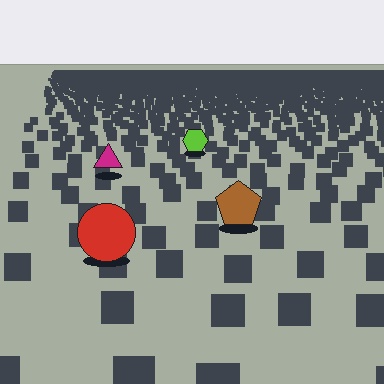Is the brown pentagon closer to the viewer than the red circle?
No. The red circle is closer — you can tell from the texture gradient: the ground texture is coarser near it.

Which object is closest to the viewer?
The red circle is closest. The texture marks near it are larger and more spread out.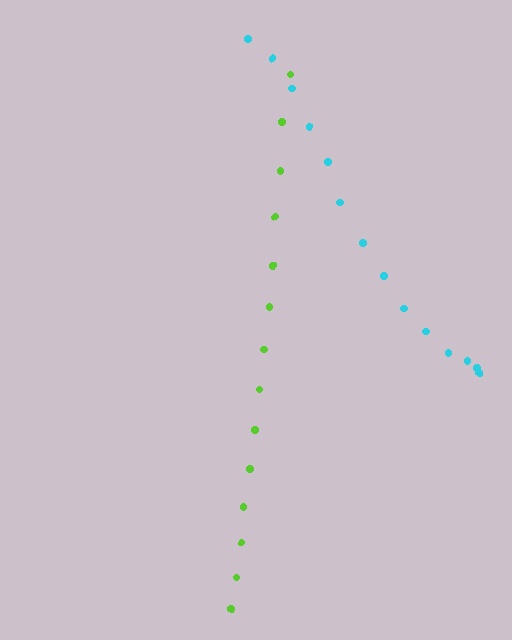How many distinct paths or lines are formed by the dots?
There are 2 distinct paths.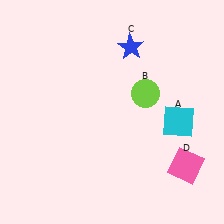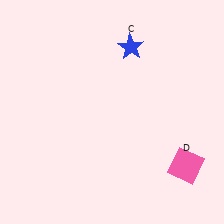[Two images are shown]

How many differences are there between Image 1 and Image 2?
There are 2 differences between the two images.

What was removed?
The lime circle (B), the cyan square (A) were removed in Image 2.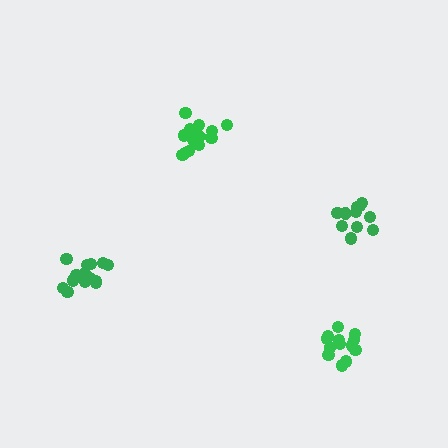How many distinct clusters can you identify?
There are 4 distinct clusters.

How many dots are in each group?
Group 1: 13 dots, Group 2: 11 dots, Group 3: 14 dots, Group 4: 14 dots (52 total).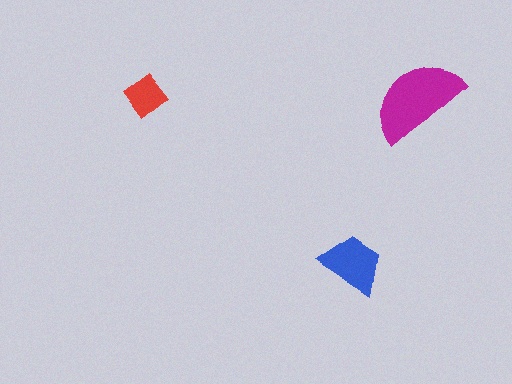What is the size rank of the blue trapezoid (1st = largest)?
2nd.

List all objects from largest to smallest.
The magenta semicircle, the blue trapezoid, the red diamond.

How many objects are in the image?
There are 3 objects in the image.